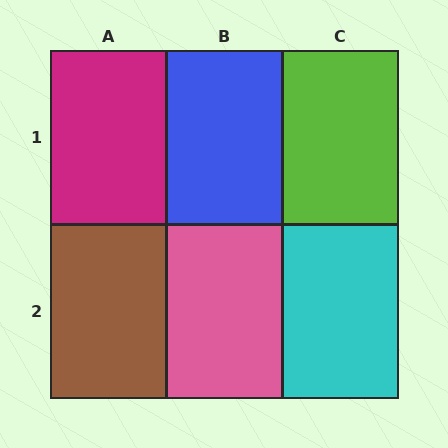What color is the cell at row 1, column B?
Blue.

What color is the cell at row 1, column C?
Lime.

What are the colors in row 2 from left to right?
Brown, pink, cyan.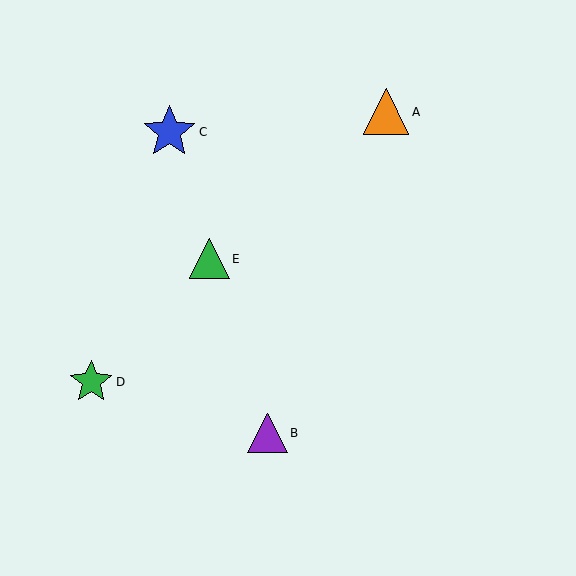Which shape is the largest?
The blue star (labeled C) is the largest.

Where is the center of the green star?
The center of the green star is at (91, 382).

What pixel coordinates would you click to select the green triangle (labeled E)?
Click at (209, 259) to select the green triangle E.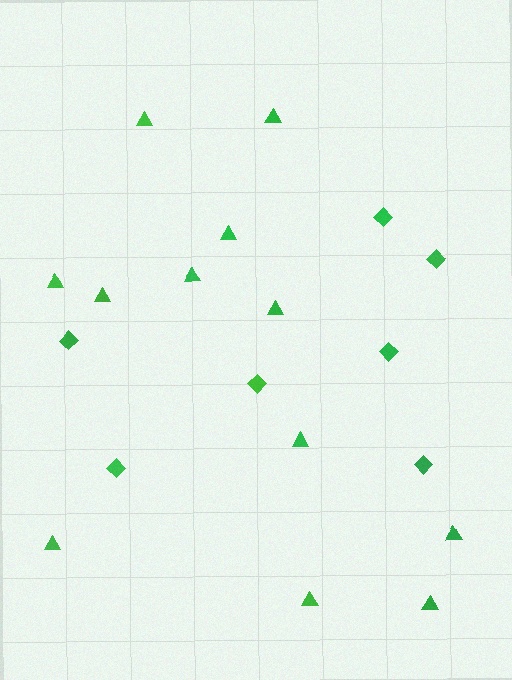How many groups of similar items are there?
There are 2 groups: one group of diamonds (7) and one group of triangles (12).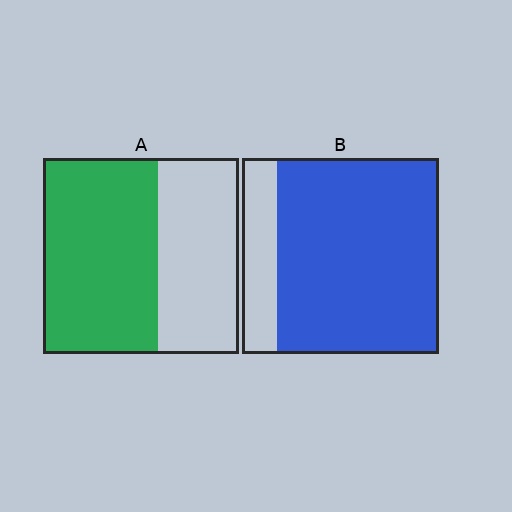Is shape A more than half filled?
Yes.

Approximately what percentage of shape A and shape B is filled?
A is approximately 60% and B is approximately 80%.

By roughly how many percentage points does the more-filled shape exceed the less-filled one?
By roughly 25 percentage points (B over A).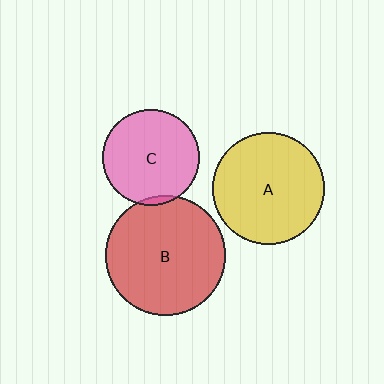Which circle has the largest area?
Circle B (red).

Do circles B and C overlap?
Yes.